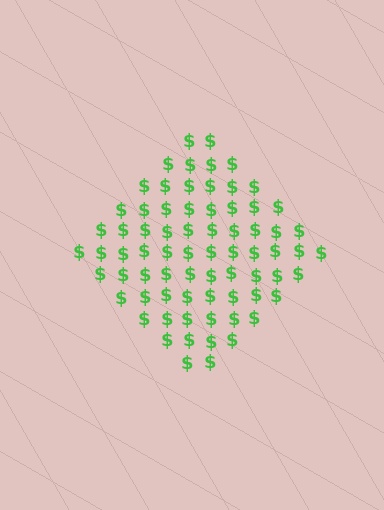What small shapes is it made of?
It is made of small dollar signs.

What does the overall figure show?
The overall figure shows a diamond.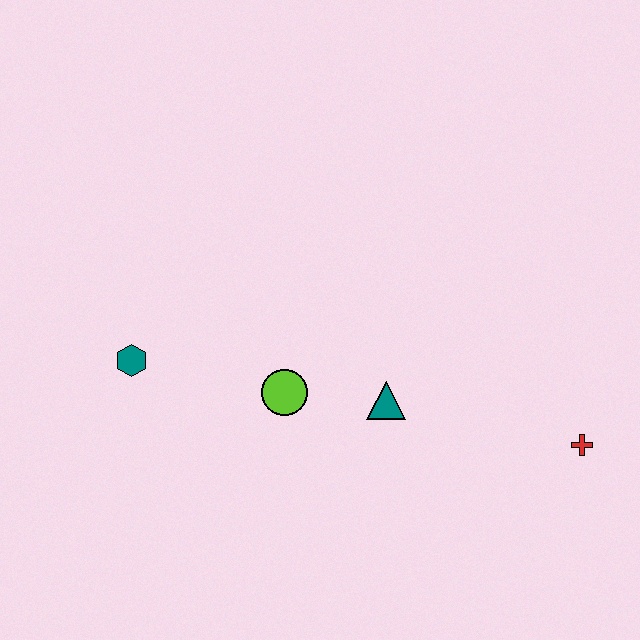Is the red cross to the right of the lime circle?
Yes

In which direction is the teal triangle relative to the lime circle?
The teal triangle is to the right of the lime circle.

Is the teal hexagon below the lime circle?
No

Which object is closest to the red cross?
The teal triangle is closest to the red cross.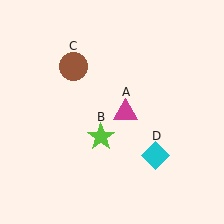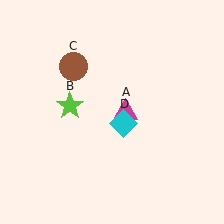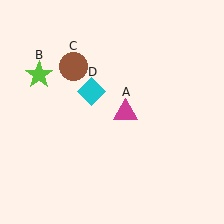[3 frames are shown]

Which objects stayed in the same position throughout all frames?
Magenta triangle (object A) and brown circle (object C) remained stationary.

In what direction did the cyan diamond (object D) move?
The cyan diamond (object D) moved up and to the left.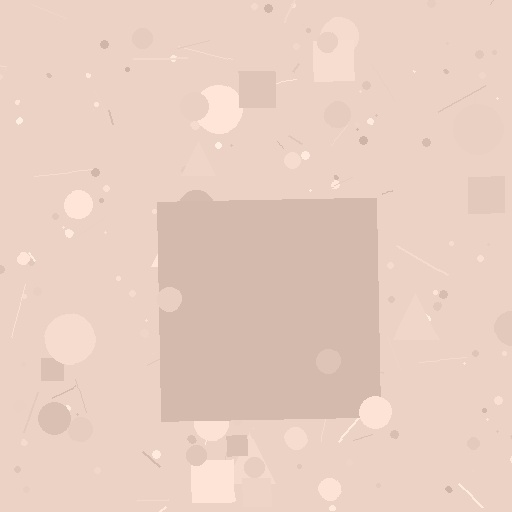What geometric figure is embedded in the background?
A square is embedded in the background.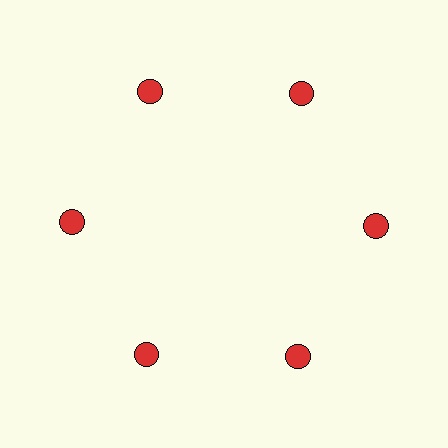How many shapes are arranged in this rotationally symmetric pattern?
There are 6 shapes, arranged in 6 groups of 1.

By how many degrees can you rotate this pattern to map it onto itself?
The pattern maps onto itself every 60 degrees of rotation.